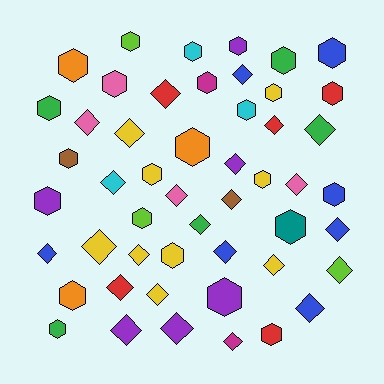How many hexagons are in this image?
There are 25 hexagons.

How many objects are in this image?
There are 50 objects.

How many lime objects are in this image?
There are 3 lime objects.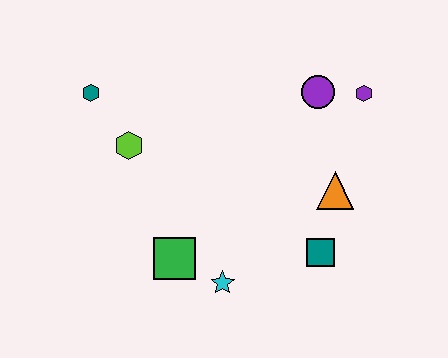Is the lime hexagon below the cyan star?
No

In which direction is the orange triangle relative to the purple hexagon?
The orange triangle is below the purple hexagon.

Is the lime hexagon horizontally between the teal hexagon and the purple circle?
Yes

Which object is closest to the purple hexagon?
The purple circle is closest to the purple hexagon.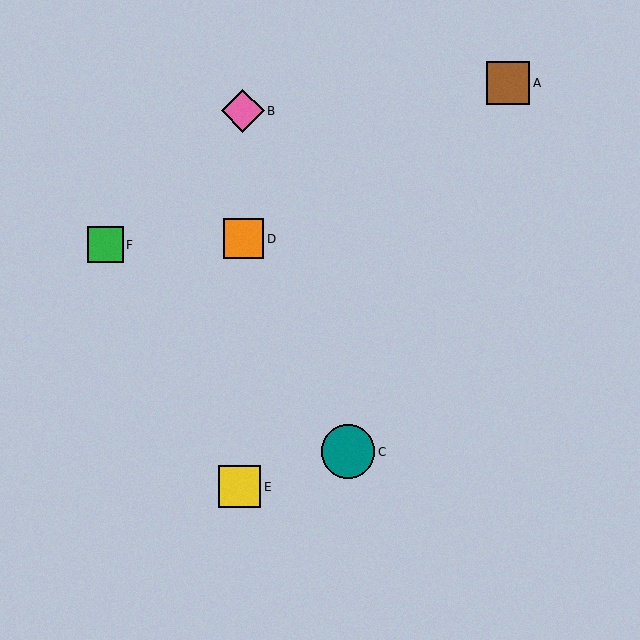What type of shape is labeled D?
Shape D is an orange square.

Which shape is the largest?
The teal circle (labeled C) is the largest.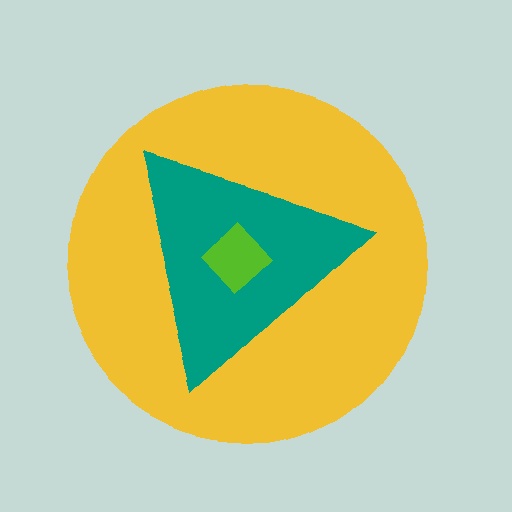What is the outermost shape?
The yellow circle.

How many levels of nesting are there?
3.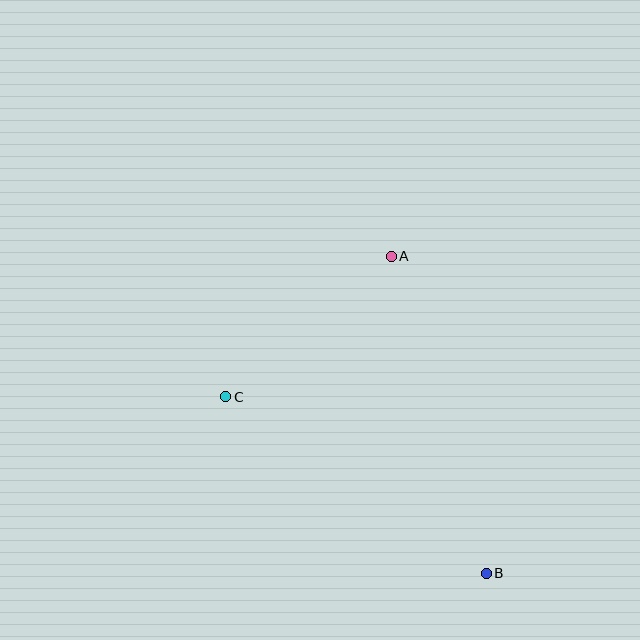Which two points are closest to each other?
Points A and C are closest to each other.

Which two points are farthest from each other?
Points A and B are farthest from each other.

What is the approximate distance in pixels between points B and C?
The distance between B and C is approximately 315 pixels.